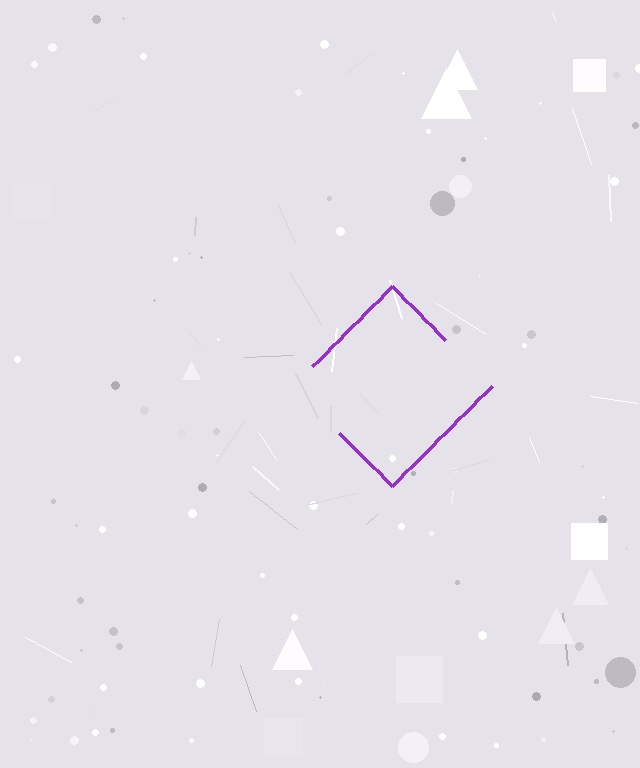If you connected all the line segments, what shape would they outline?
They would outline a diamond.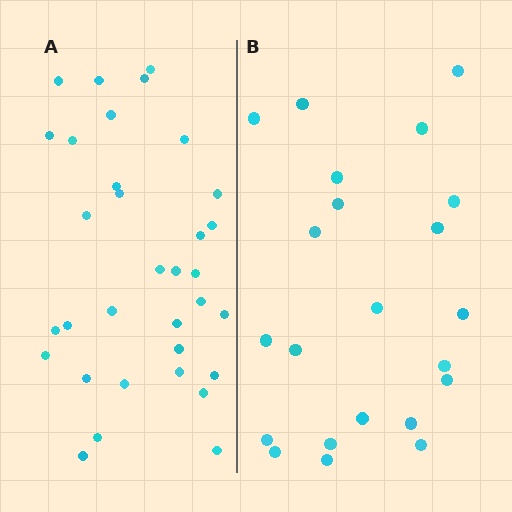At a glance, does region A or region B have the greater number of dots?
Region A (the left region) has more dots.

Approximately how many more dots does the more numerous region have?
Region A has roughly 12 or so more dots than region B.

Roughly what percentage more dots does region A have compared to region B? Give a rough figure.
About 50% more.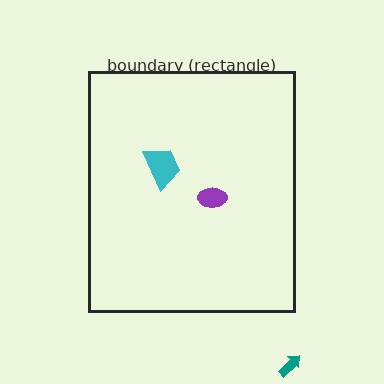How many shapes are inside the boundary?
2 inside, 1 outside.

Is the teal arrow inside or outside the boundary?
Outside.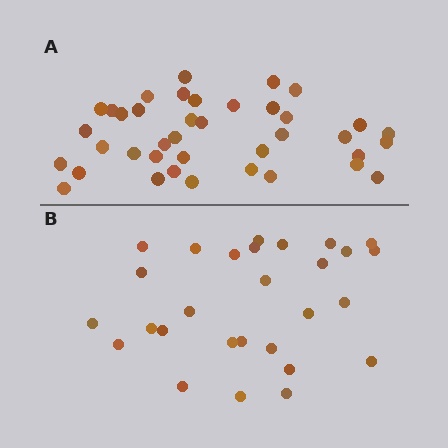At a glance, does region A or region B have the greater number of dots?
Region A (the top region) has more dots.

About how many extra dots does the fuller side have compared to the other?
Region A has roughly 12 or so more dots than region B.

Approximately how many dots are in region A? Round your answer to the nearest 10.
About 40 dots. (The exact count is 39, which rounds to 40.)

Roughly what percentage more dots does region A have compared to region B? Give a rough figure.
About 40% more.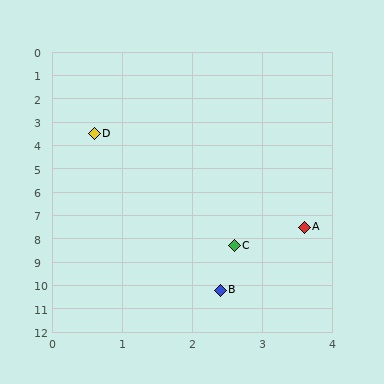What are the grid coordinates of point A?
Point A is at approximately (3.6, 7.5).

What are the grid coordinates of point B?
Point B is at approximately (2.4, 10.2).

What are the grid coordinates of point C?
Point C is at approximately (2.6, 8.3).